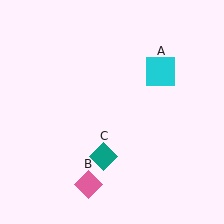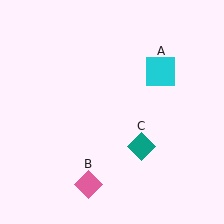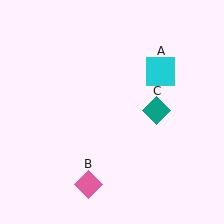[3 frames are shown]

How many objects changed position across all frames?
1 object changed position: teal diamond (object C).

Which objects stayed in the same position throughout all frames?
Cyan square (object A) and pink diamond (object B) remained stationary.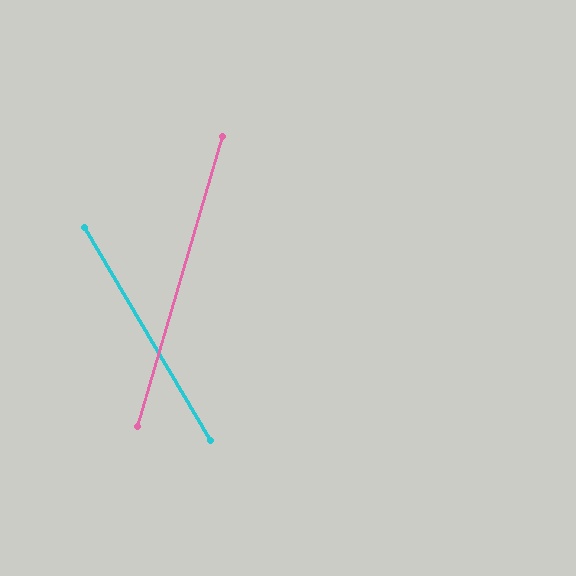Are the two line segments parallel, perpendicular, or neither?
Neither parallel nor perpendicular — they differ by about 47°.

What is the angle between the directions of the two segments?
Approximately 47 degrees.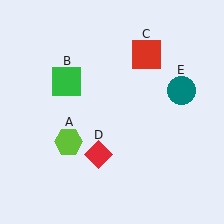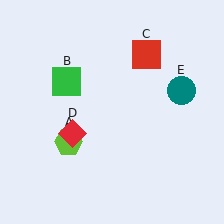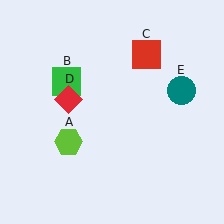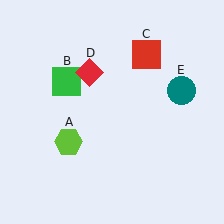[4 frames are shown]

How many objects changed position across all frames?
1 object changed position: red diamond (object D).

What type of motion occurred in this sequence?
The red diamond (object D) rotated clockwise around the center of the scene.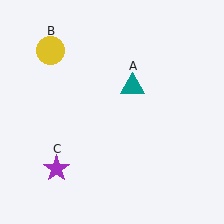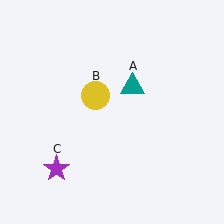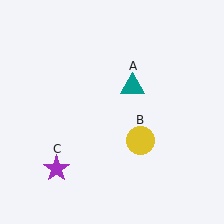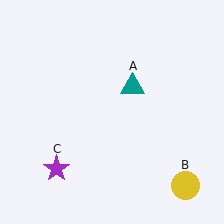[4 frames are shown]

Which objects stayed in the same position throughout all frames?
Teal triangle (object A) and purple star (object C) remained stationary.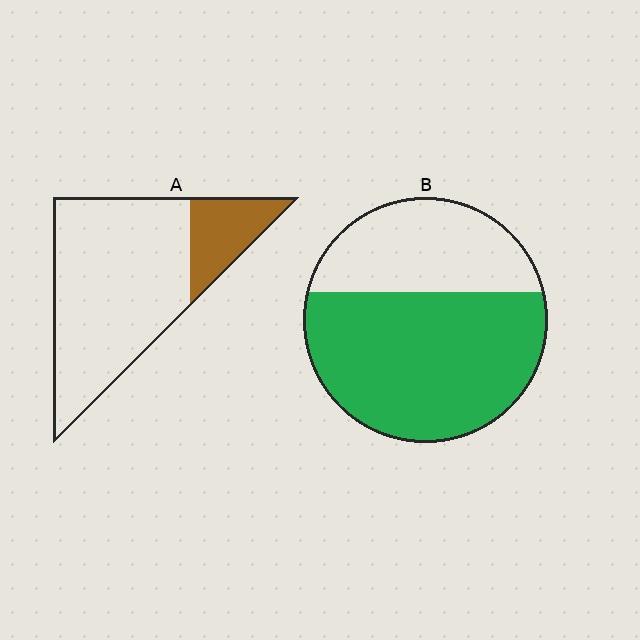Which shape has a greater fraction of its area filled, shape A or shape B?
Shape B.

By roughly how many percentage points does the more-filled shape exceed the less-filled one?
By roughly 45 percentage points (B over A).